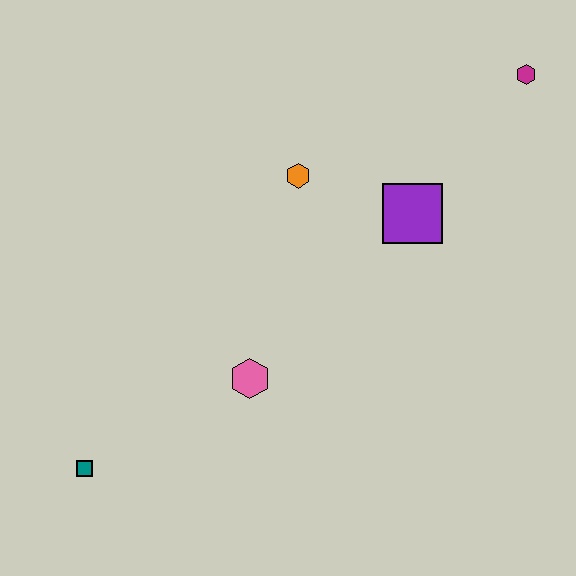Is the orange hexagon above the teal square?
Yes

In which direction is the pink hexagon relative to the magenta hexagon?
The pink hexagon is below the magenta hexagon.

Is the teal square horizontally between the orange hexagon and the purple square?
No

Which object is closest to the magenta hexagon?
The purple square is closest to the magenta hexagon.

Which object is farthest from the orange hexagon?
The teal square is farthest from the orange hexagon.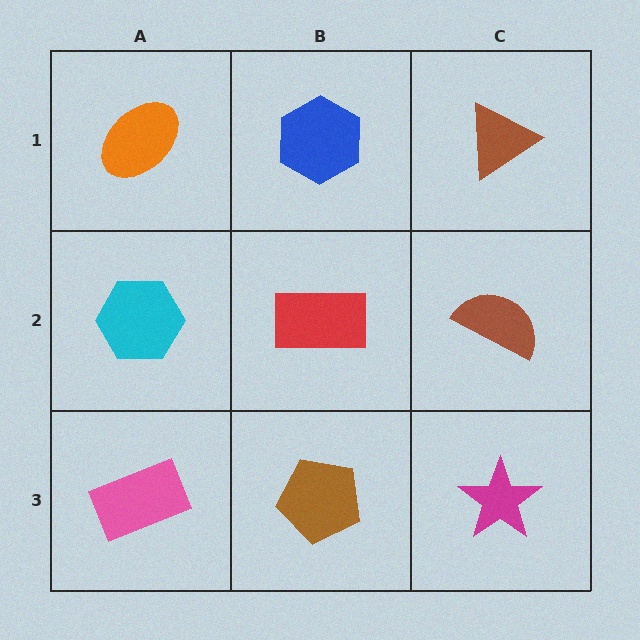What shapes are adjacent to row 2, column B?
A blue hexagon (row 1, column B), a brown pentagon (row 3, column B), a cyan hexagon (row 2, column A), a brown semicircle (row 2, column C).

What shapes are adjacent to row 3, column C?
A brown semicircle (row 2, column C), a brown pentagon (row 3, column B).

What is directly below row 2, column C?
A magenta star.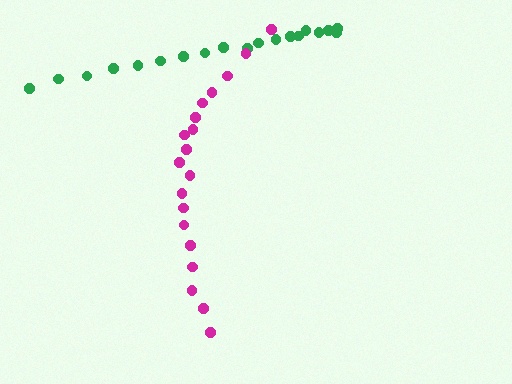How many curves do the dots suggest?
There are 2 distinct paths.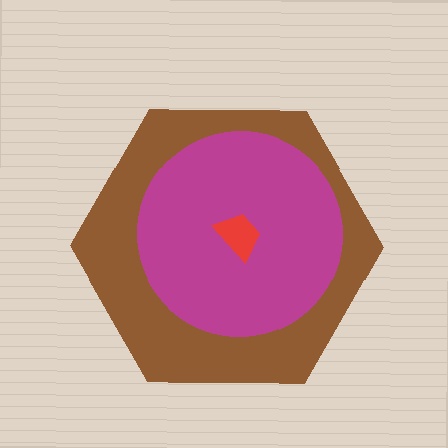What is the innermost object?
The red trapezoid.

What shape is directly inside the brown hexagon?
The magenta circle.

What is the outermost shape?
The brown hexagon.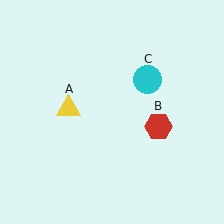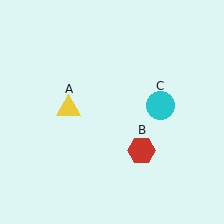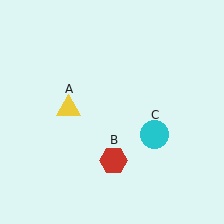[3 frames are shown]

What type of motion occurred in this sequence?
The red hexagon (object B), cyan circle (object C) rotated clockwise around the center of the scene.